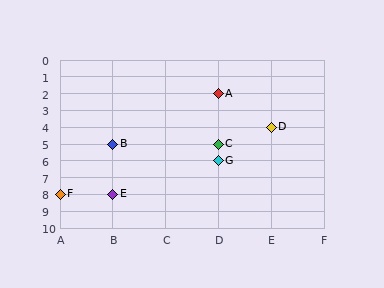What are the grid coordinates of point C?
Point C is at grid coordinates (D, 5).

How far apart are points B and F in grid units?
Points B and F are 1 column and 3 rows apart (about 3.2 grid units diagonally).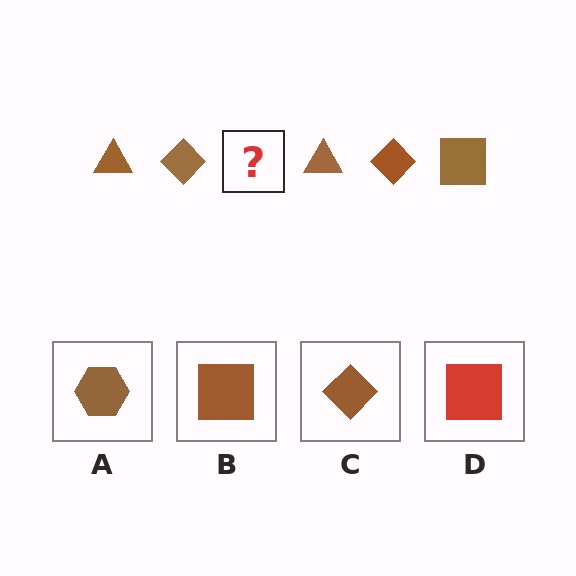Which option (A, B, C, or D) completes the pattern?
B.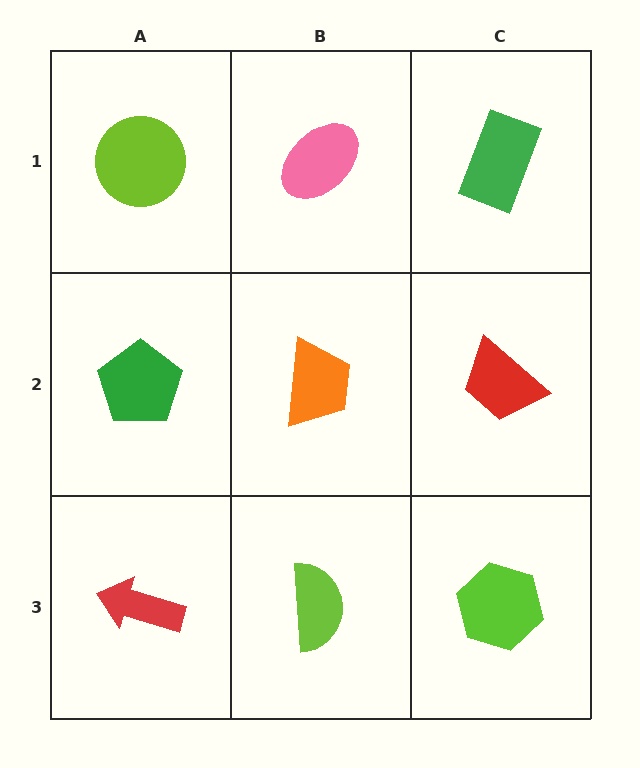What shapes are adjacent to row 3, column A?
A green pentagon (row 2, column A), a lime semicircle (row 3, column B).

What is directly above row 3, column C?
A red trapezoid.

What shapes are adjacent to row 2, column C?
A green rectangle (row 1, column C), a lime hexagon (row 3, column C), an orange trapezoid (row 2, column B).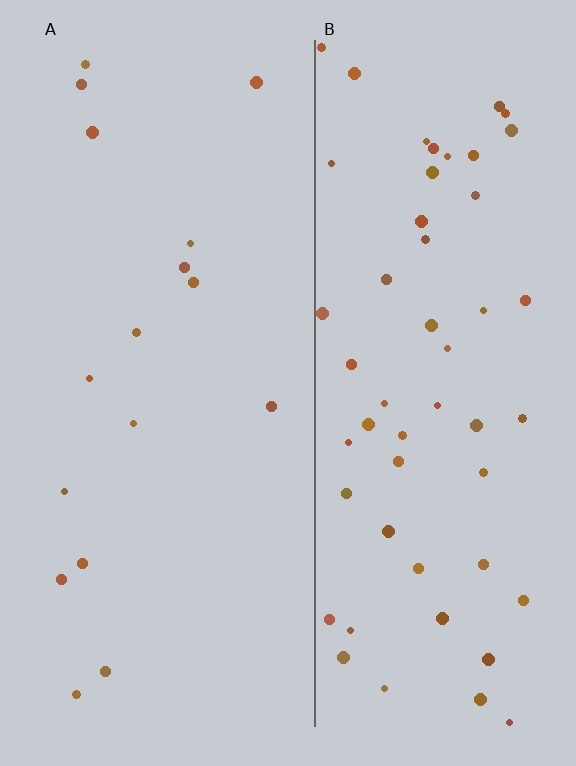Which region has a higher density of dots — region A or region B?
B (the right).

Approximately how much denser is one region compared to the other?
Approximately 3.3× — region B over region A.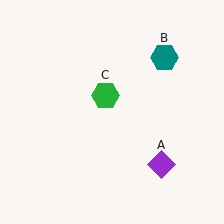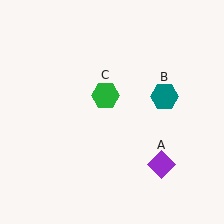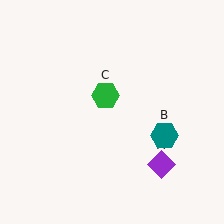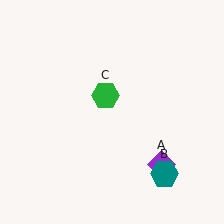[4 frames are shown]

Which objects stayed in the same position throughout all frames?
Purple diamond (object A) and green hexagon (object C) remained stationary.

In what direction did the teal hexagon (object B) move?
The teal hexagon (object B) moved down.